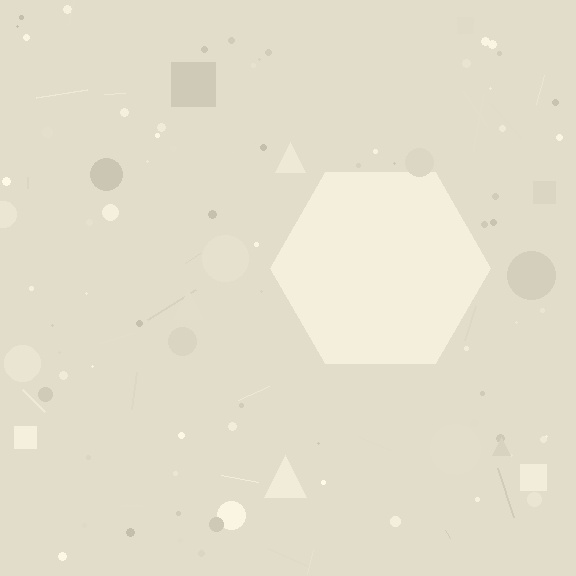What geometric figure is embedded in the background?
A hexagon is embedded in the background.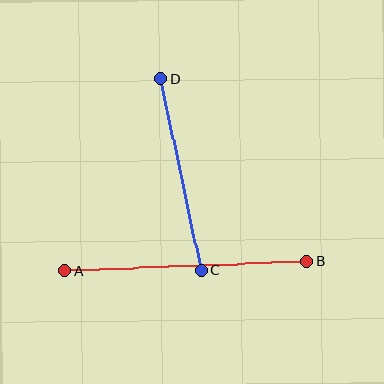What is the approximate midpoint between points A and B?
The midpoint is at approximately (185, 266) pixels.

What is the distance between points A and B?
The distance is approximately 242 pixels.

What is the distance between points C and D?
The distance is approximately 195 pixels.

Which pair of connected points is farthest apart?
Points A and B are farthest apart.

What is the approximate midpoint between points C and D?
The midpoint is at approximately (181, 175) pixels.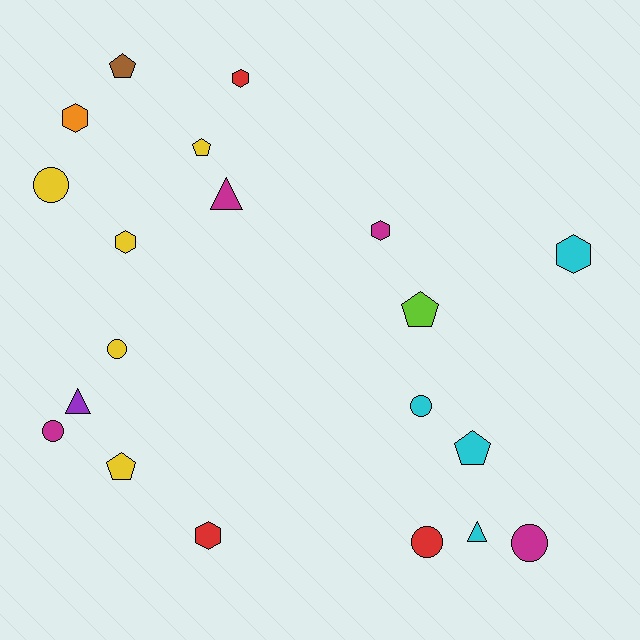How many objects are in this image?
There are 20 objects.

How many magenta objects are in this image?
There are 4 magenta objects.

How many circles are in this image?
There are 6 circles.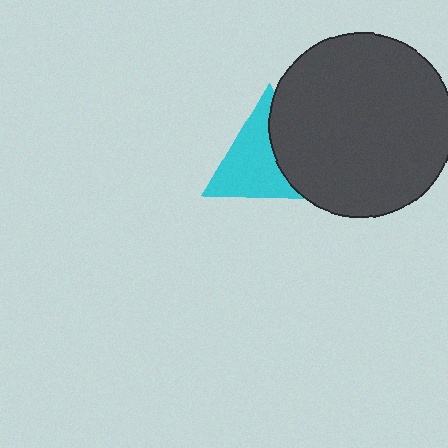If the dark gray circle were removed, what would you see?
You would see the complete cyan triangle.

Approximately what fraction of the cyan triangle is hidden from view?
Roughly 38% of the cyan triangle is hidden behind the dark gray circle.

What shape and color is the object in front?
The object in front is a dark gray circle.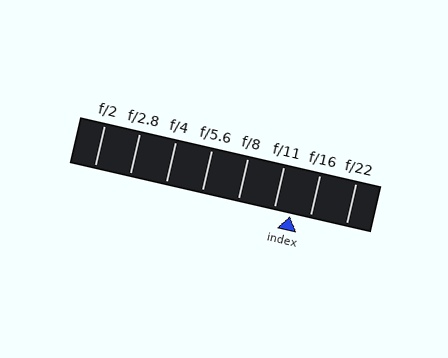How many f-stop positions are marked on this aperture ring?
There are 8 f-stop positions marked.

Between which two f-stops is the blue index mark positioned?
The index mark is between f/11 and f/16.